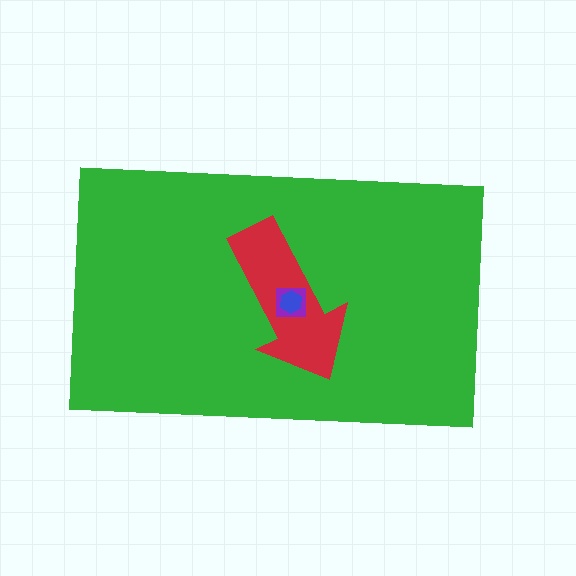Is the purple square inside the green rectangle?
Yes.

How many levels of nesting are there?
4.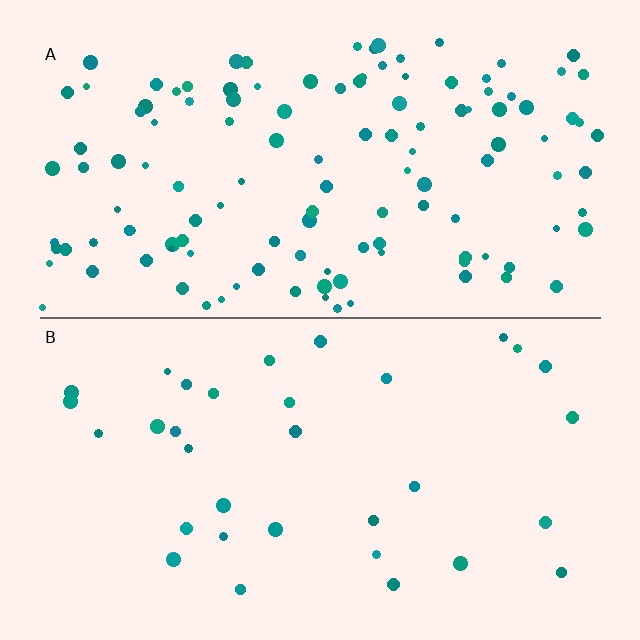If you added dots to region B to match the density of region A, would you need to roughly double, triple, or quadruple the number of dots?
Approximately quadruple.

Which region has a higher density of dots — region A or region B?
A (the top).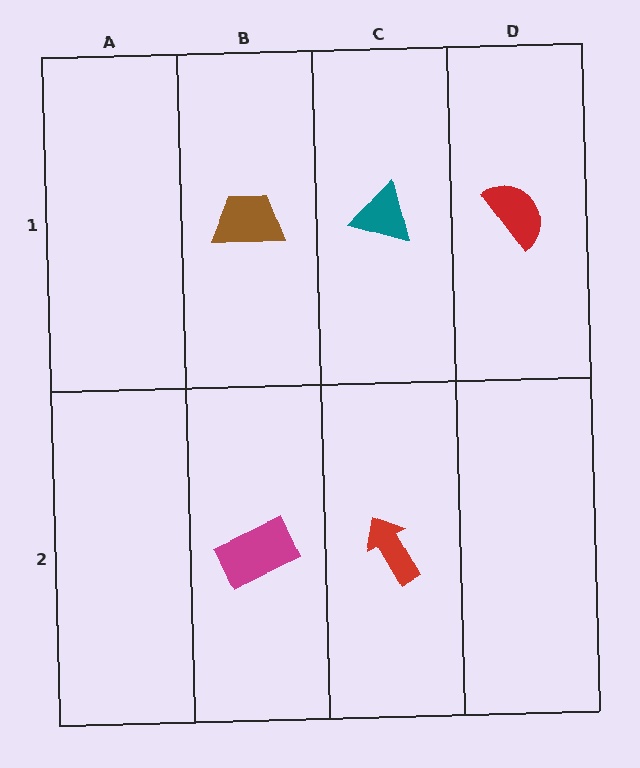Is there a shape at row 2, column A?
No, that cell is empty.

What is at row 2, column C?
A red arrow.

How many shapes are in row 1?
3 shapes.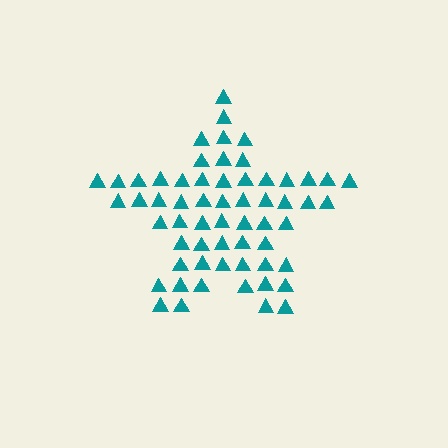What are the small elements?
The small elements are triangles.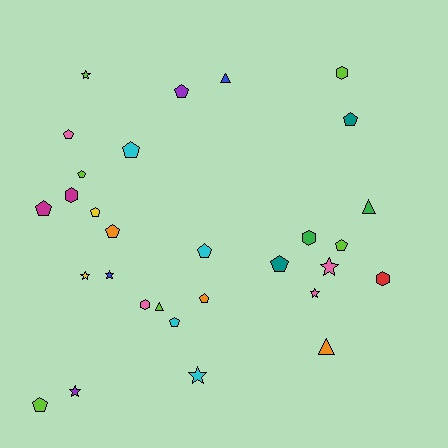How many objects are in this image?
There are 30 objects.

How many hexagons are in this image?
There are 5 hexagons.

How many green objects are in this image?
There are 2 green objects.